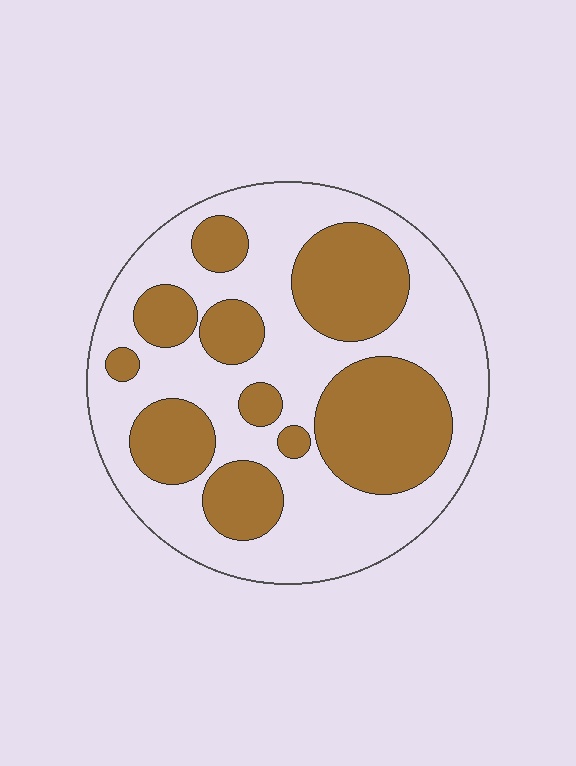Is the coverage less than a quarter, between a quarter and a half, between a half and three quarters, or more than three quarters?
Between a quarter and a half.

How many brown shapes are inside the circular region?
10.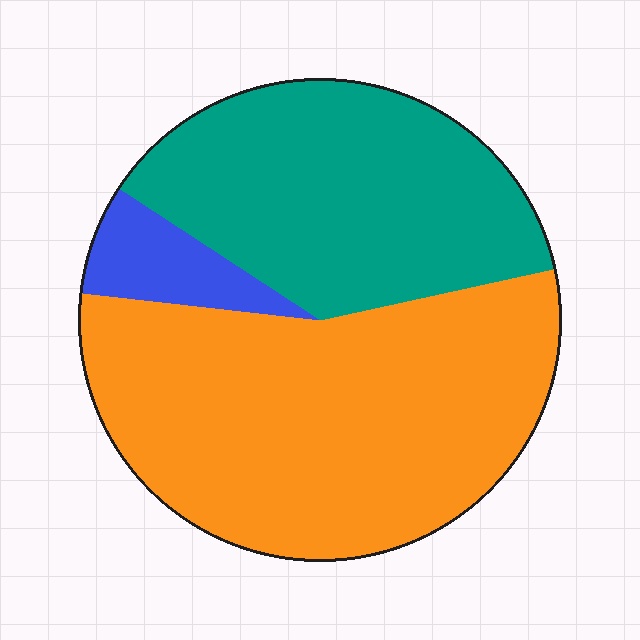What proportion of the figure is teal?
Teal takes up between a third and a half of the figure.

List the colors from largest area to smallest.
From largest to smallest: orange, teal, blue.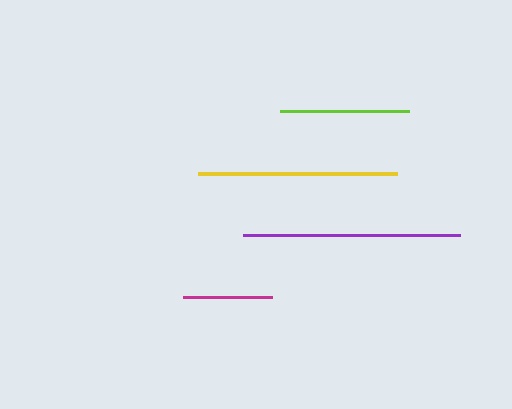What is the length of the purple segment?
The purple segment is approximately 218 pixels long.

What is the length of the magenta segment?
The magenta segment is approximately 89 pixels long.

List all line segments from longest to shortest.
From longest to shortest: purple, yellow, lime, magenta.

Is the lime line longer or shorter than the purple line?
The purple line is longer than the lime line.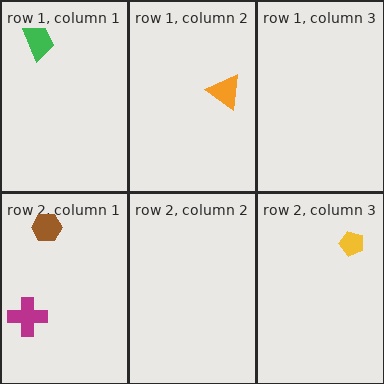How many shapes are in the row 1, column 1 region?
1.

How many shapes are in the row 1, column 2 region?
1.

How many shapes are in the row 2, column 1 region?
2.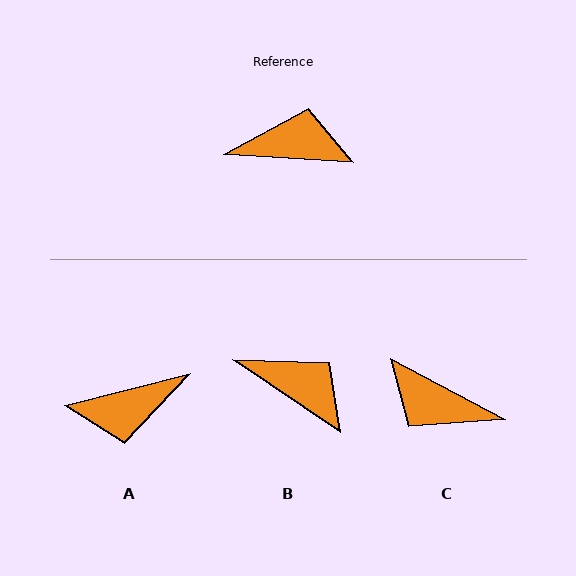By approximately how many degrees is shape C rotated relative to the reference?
Approximately 156 degrees counter-clockwise.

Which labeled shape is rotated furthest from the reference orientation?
A, about 162 degrees away.